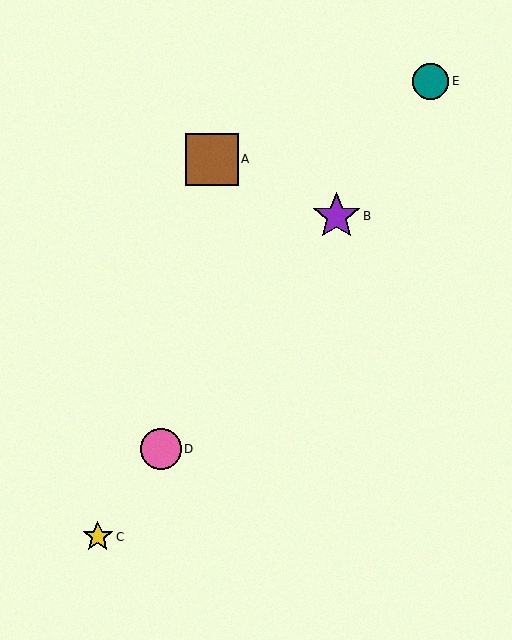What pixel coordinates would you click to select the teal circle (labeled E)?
Click at (431, 81) to select the teal circle E.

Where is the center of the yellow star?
The center of the yellow star is at (98, 537).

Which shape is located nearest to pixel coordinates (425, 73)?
The teal circle (labeled E) at (431, 81) is nearest to that location.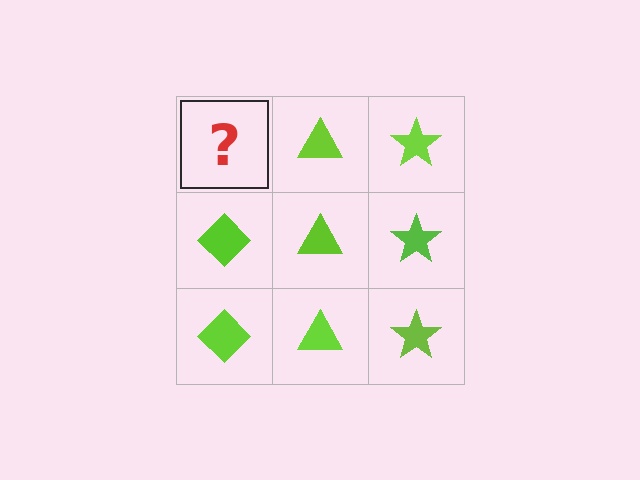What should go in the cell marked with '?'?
The missing cell should contain a lime diamond.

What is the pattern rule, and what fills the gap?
The rule is that each column has a consistent shape. The gap should be filled with a lime diamond.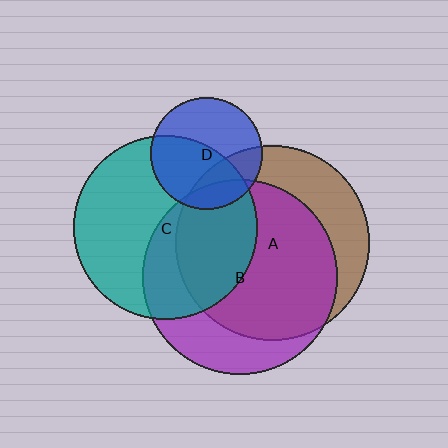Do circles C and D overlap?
Yes.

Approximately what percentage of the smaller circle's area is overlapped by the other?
Approximately 50%.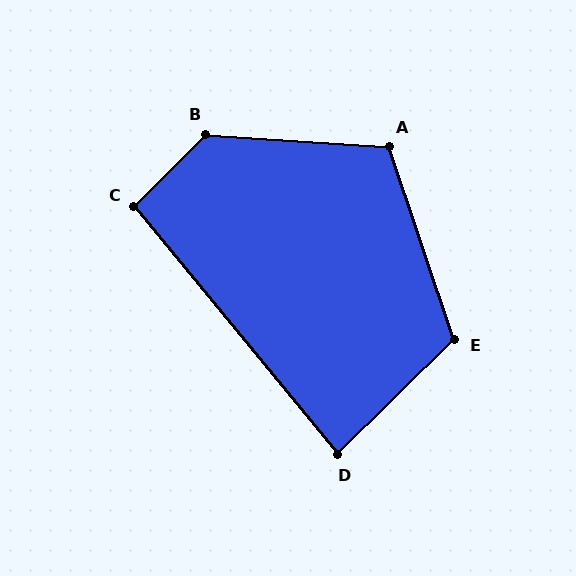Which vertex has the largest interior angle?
B, at approximately 131 degrees.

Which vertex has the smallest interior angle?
D, at approximately 85 degrees.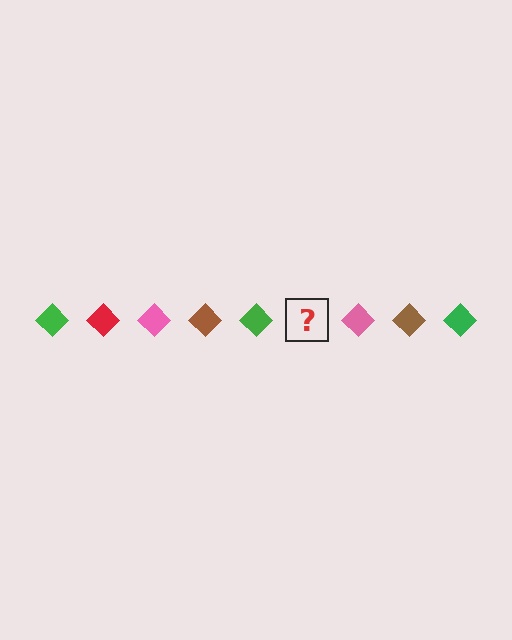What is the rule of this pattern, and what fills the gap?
The rule is that the pattern cycles through green, red, pink, brown diamonds. The gap should be filled with a red diamond.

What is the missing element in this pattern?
The missing element is a red diamond.